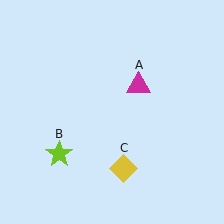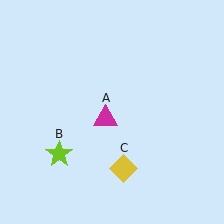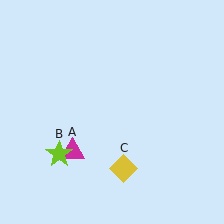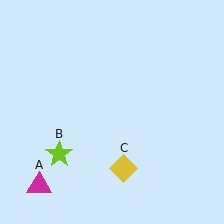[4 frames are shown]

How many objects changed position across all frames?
1 object changed position: magenta triangle (object A).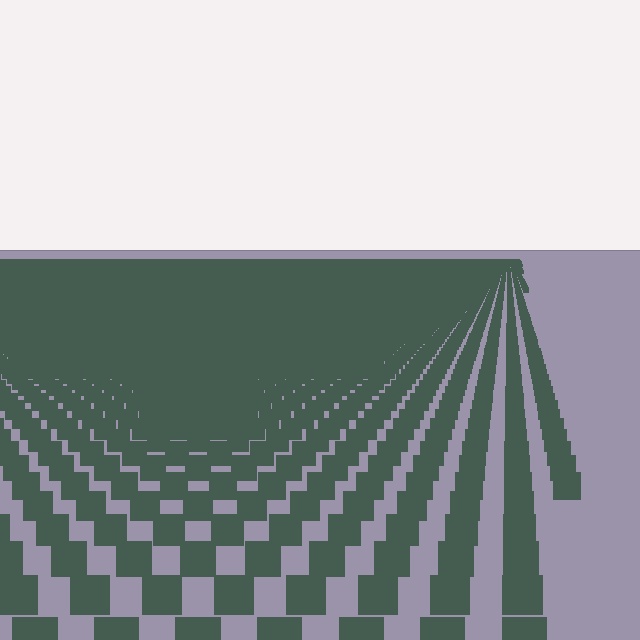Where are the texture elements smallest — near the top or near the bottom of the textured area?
Near the top.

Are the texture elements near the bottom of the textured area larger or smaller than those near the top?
Larger. Near the bottom, elements are closer to the viewer and appear at a bigger on-screen size.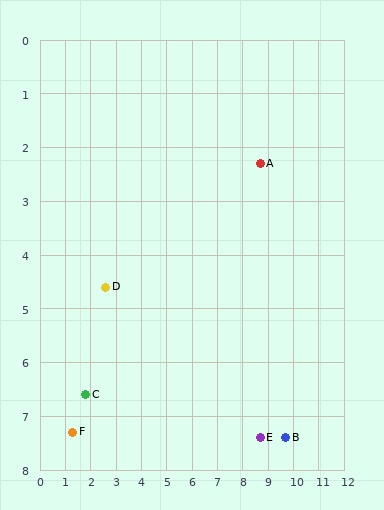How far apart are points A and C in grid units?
Points A and C are about 8.1 grid units apart.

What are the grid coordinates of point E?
Point E is at approximately (8.7, 7.4).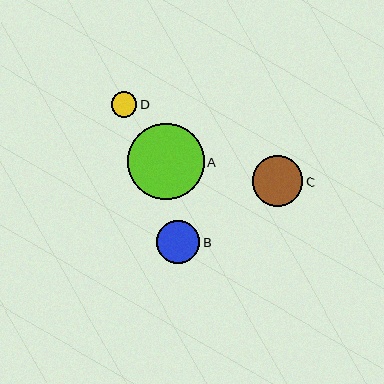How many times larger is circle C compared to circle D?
Circle C is approximately 2.0 times the size of circle D.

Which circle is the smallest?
Circle D is the smallest with a size of approximately 25 pixels.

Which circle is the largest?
Circle A is the largest with a size of approximately 76 pixels.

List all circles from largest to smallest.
From largest to smallest: A, C, B, D.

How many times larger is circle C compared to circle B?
Circle C is approximately 1.2 times the size of circle B.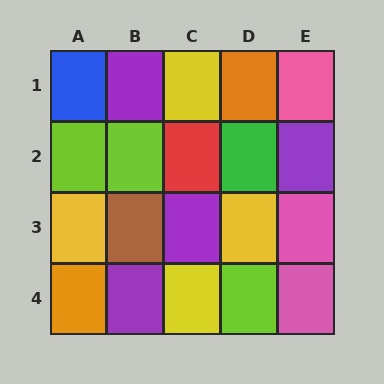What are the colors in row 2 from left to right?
Lime, lime, red, green, purple.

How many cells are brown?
1 cell is brown.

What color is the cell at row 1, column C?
Yellow.